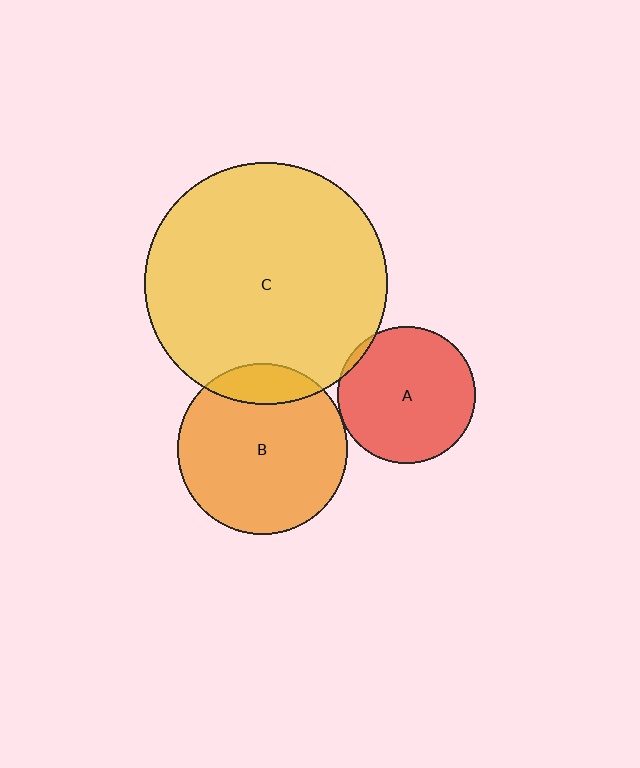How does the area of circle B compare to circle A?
Approximately 1.5 times.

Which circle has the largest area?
Circle C (yellow).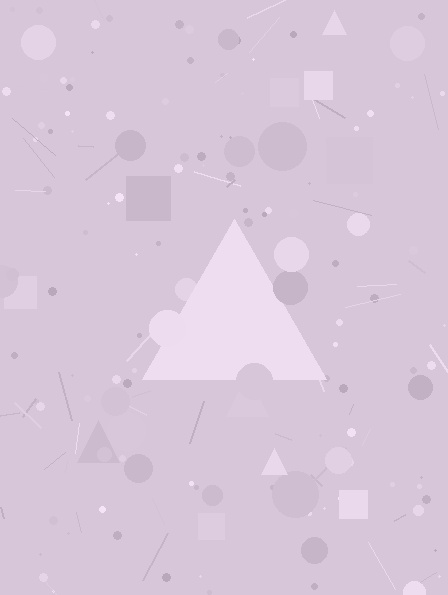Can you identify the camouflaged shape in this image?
The camouflaged shape is a triangle.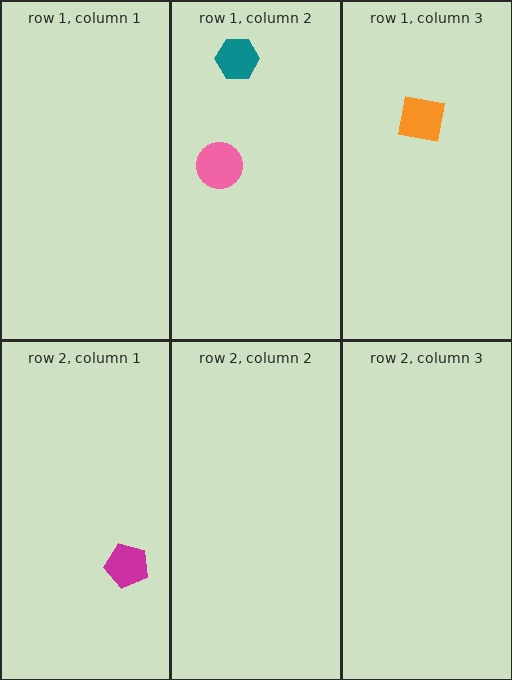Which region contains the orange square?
The row 1, column 3 region.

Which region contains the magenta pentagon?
The row 2, column 1 region.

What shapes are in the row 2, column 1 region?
The magenta pentagon.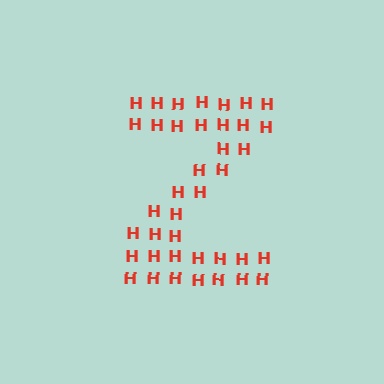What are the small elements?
The small elements are letter H's.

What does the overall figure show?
The overall figure shows the letter Z.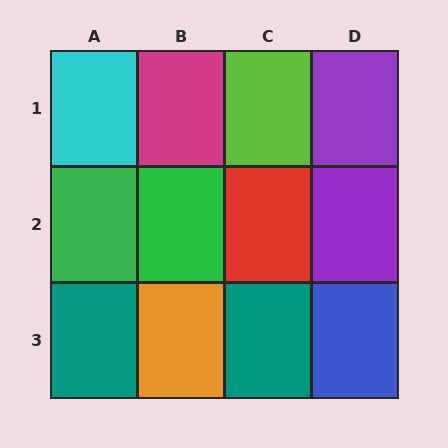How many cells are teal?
2 cells are teal.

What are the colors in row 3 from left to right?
Teal, orange, teal, blue.